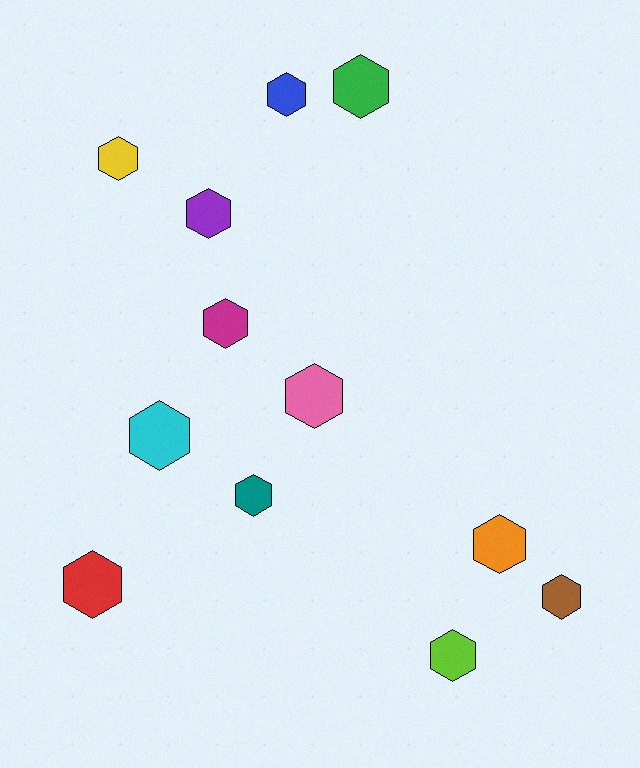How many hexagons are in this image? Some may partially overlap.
There are 12 hexagons.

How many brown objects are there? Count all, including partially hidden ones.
There is 1 brown object.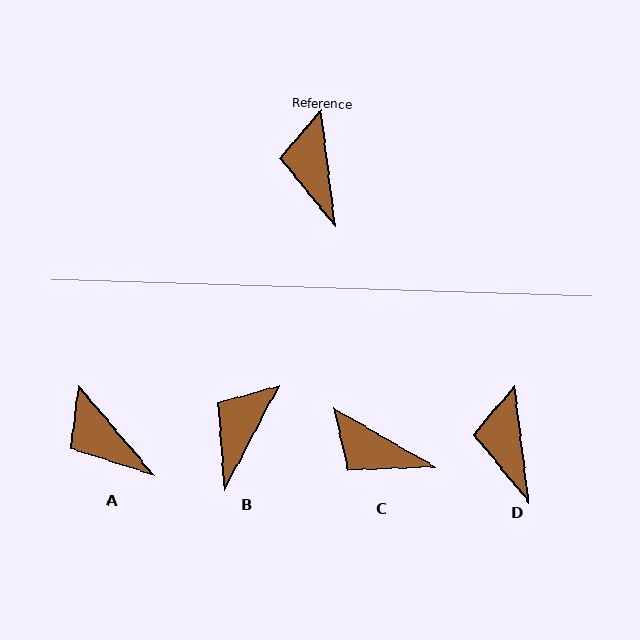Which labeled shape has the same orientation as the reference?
D.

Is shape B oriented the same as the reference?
No, it is off by about 35 degrees.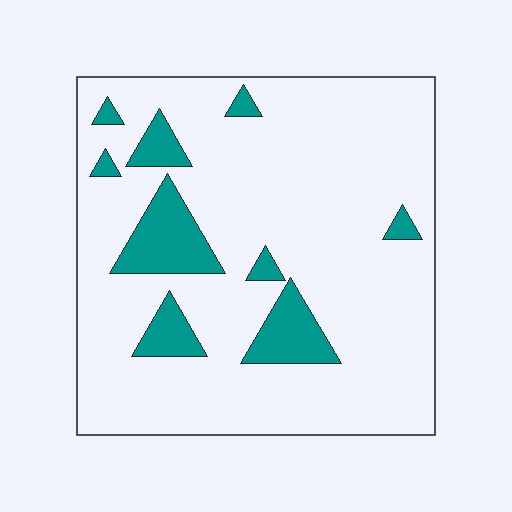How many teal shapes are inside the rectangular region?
9.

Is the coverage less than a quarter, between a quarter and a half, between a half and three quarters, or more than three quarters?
Less than a quarter.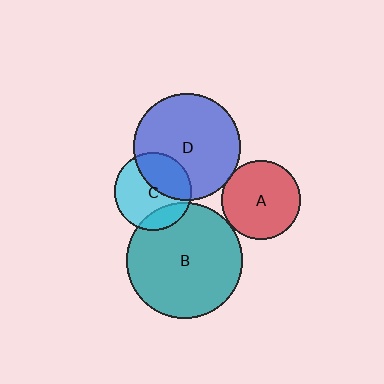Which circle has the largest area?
Circle B (teal).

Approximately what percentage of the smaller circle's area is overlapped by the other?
Approximately 5%.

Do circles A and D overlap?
Yes.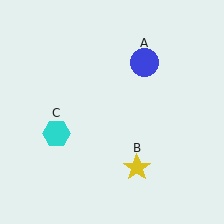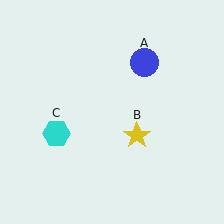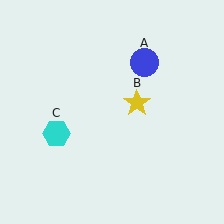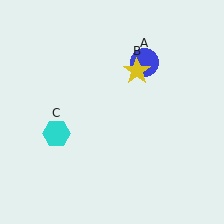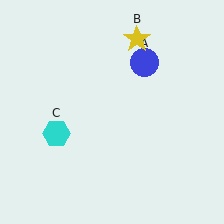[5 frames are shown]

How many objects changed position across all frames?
1 object changed position: yellow star (object B).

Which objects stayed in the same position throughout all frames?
Blue circle (object A) and cyan hexagon (object C) remained stationary.